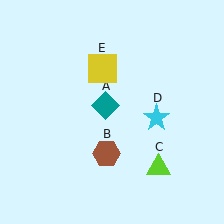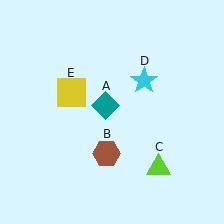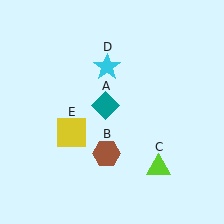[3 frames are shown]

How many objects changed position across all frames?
2 objects changed position: cyan star (object D), yellow square (object E).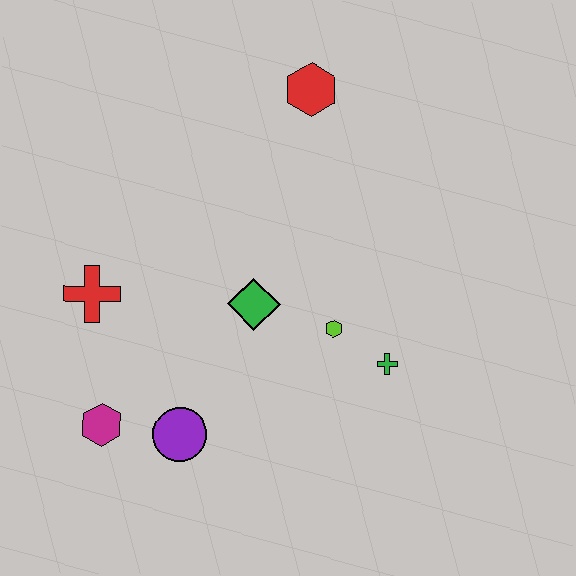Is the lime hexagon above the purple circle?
Yes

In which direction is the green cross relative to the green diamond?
The green cross is to the right of the green diamond.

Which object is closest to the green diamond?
The lime hexagon is closest to the green diamond.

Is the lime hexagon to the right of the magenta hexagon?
Yes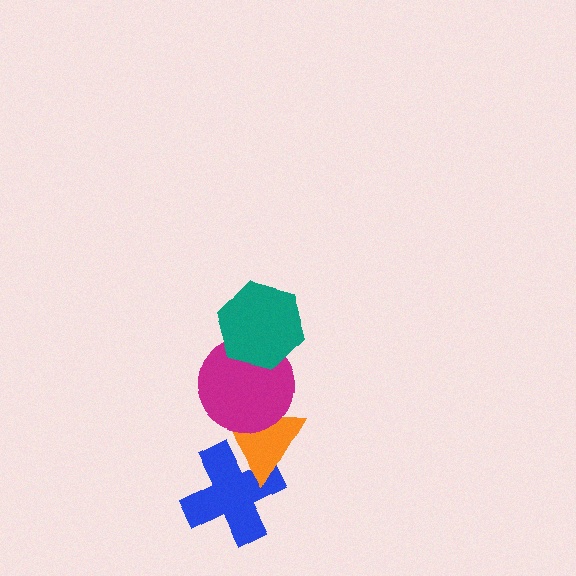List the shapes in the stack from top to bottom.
From top to bottom: the teal hexagon, the magenta circle, the orange triangle, the blue cross.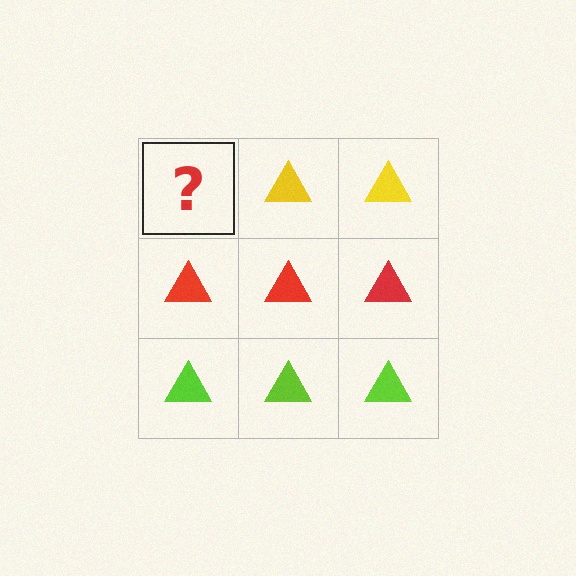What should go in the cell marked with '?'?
The missing cell should contain a yellow triangle.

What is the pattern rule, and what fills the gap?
The rule is that each row has a consistent color. The gap should be filled with a yellow triangle.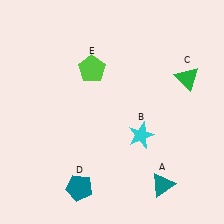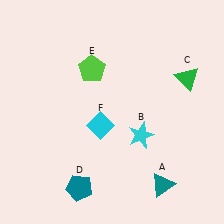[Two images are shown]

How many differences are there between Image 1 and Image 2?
There is 1 difference between the two images.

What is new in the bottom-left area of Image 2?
A cyan diamond (F) was added in the bottom-left area of Image 2.